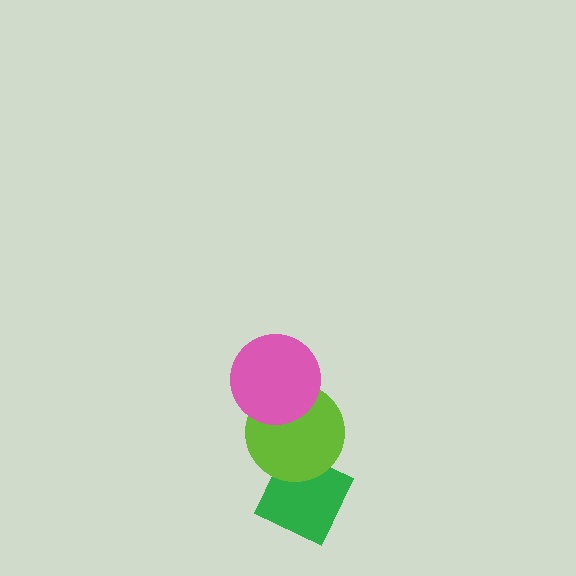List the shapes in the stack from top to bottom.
From top to bottom: the pink circle, the lime circle, the green diamond.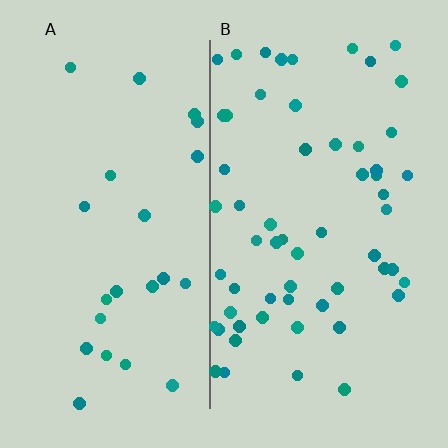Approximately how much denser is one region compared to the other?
Approximately 2.5× — region B over region A.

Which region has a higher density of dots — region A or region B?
B (the right).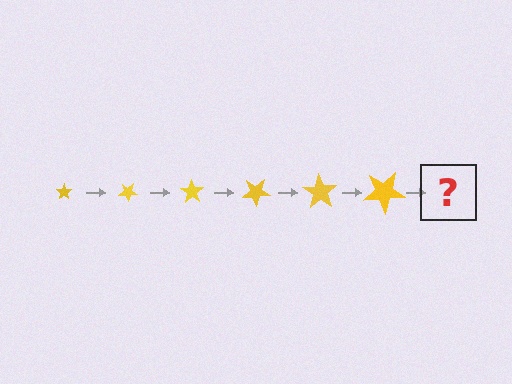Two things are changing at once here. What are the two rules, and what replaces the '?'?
The two rules are that the star grows larger each step and it rotates 35 degrees each step. The '?' should be a star, larger than the previous one and rotated 210 degrees from the start.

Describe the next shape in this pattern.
It should be a star, larger than the previous one and rotated 210 degrees from the start.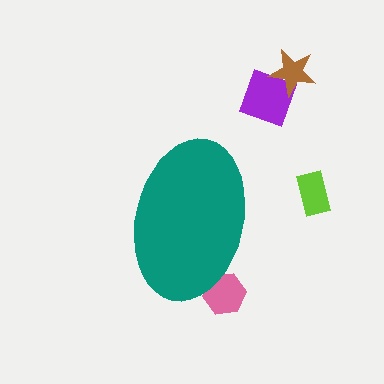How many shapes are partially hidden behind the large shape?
1 shape is partially hidden.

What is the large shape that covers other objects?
A teal ellipse.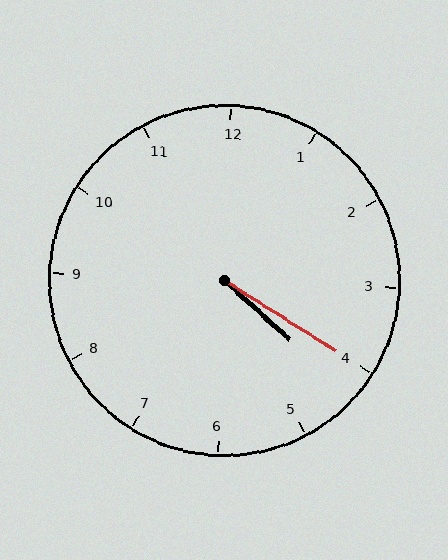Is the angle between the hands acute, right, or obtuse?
It is acute.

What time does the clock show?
4:20.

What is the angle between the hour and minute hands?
Approximately 10 degrees.